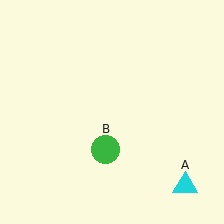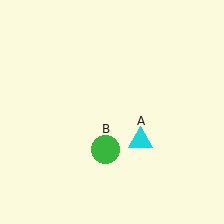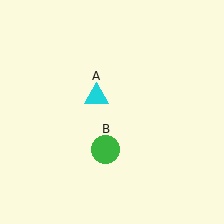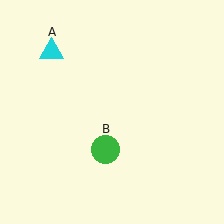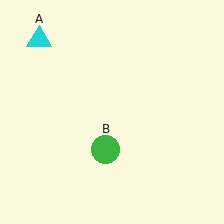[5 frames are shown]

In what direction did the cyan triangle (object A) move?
The cyan triangle (object A) moved up and to the left.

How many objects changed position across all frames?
1 object changed position: cyan triangle (object A).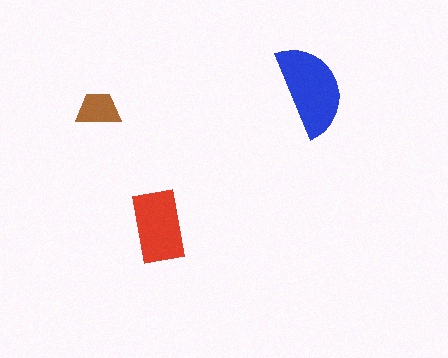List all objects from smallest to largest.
The brown trapezoid, the red rectangle, the blue semicircle.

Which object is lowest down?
The red rectangle is bottommost.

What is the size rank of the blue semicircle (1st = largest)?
1st.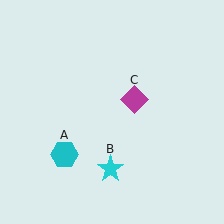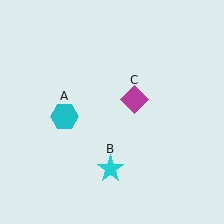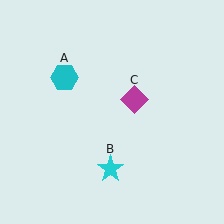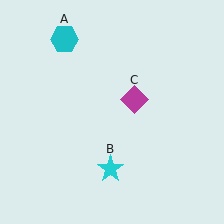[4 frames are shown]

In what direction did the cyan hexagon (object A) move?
The cyan hexagon (object A) moved up.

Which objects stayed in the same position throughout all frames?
Cyan star (object B) and magenta diamond (object C) remained stationary.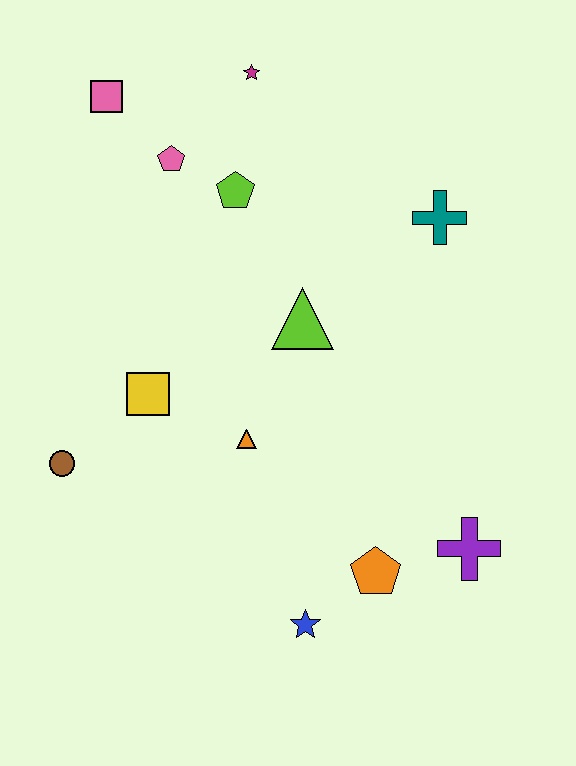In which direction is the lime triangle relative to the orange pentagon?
The lime triangle is above the orange pentagon.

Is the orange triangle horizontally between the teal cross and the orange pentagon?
No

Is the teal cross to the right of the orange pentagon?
Yes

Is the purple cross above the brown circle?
No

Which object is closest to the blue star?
The orange pentagon is closest to the blue star.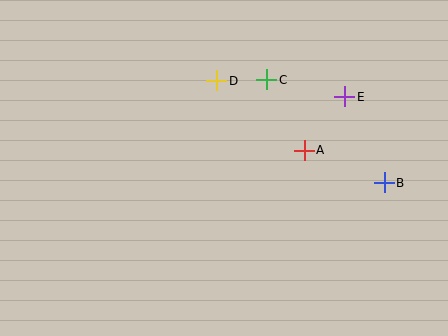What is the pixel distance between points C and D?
The distance between C and D is 50 pixels.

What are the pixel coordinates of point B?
Point B is at (384, 183).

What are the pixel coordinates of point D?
Point D is at (217, 81).